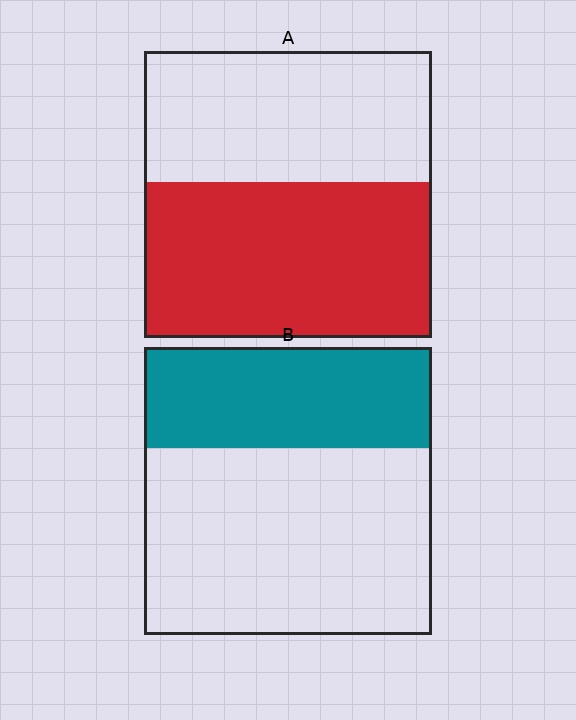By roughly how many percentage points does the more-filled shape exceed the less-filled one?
By roughly 20 percentage points (A over B).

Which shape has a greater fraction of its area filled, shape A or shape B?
Shape A.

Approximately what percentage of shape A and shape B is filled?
A is approximately 55% and B is approximately 35%.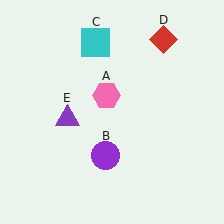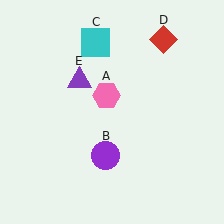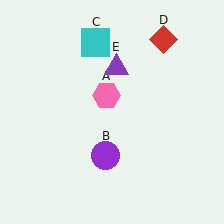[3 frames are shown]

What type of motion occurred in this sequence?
The purple triangle (object E) rotated clockwise around the center of the scene.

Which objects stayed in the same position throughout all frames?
Pink hexagon (object A) and purple circle (object B) and cyan square (object C) and red diamond (object D) remained stationary.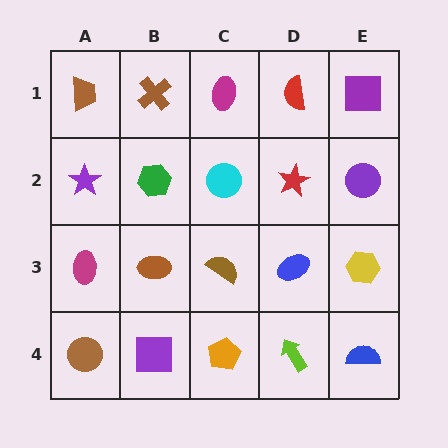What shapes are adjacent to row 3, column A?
A purple star (row 2, column A), a brown circle (row 4, column A), a brown ellipse (row 3, column B).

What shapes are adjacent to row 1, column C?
A cyan circle (row 2, column C), a brown cross (row 1, column B), a red semicircle (row 1, column D).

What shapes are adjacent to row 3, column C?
A cyan circle (row 2, column C), an orange pentagon (row 4, column C), a brown ellipse (row 3, column B), a blue ellipse (row 3, column D).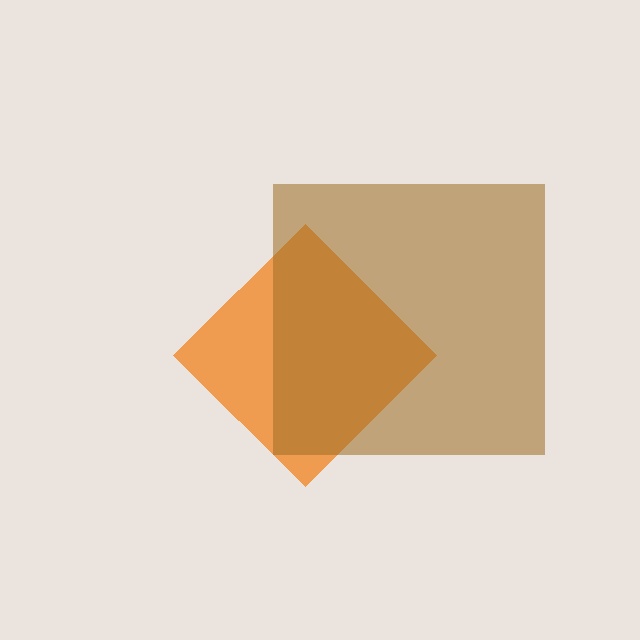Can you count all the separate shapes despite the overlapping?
Yes, there are 2 separate shapes.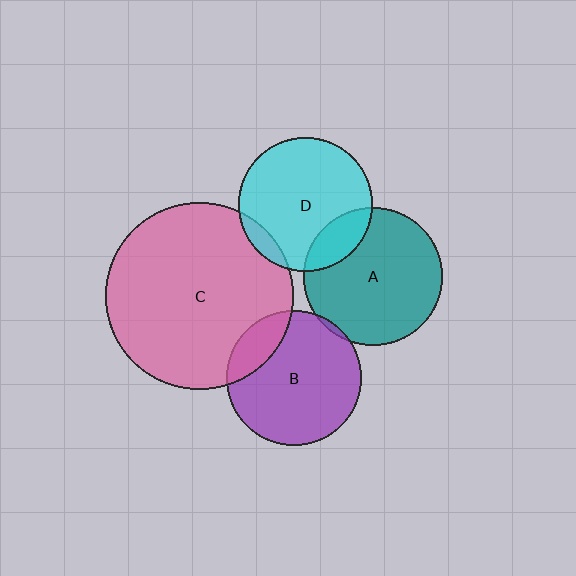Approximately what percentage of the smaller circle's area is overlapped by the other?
Approximately 15%.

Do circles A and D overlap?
Yes.